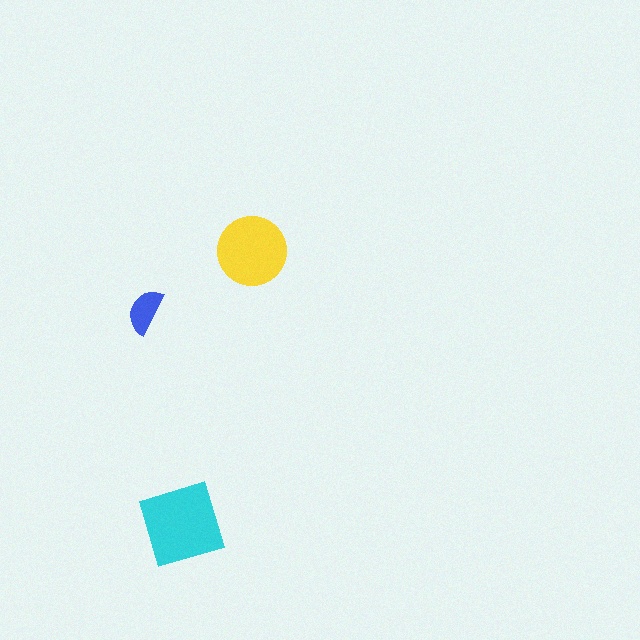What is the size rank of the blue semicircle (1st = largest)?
3rd.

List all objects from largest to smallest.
The cyan diamond, the yellow circle, the blue semicircle.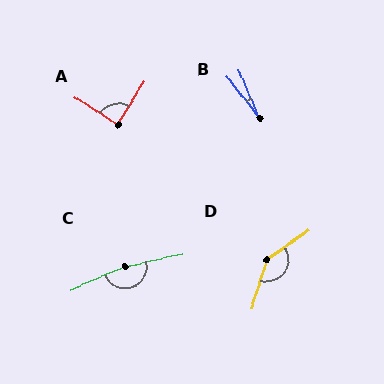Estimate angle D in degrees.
Approximately 142 degrees.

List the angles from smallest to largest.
B (16°), A (88°), D (142°), C (169°).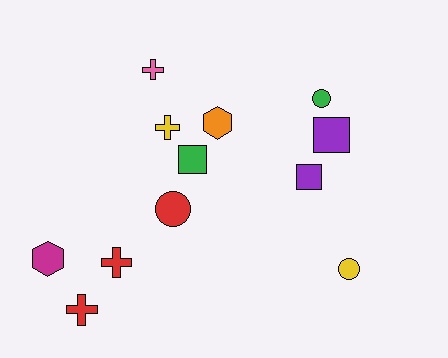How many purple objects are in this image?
There are 2 purple objects.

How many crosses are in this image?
There are 4 crosses.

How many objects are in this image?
There are 12 objects.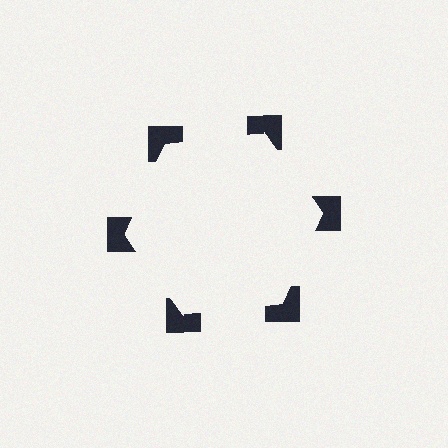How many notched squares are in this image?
There are 6 — one at each vertex of the illusory hexagon.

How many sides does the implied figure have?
6 sides.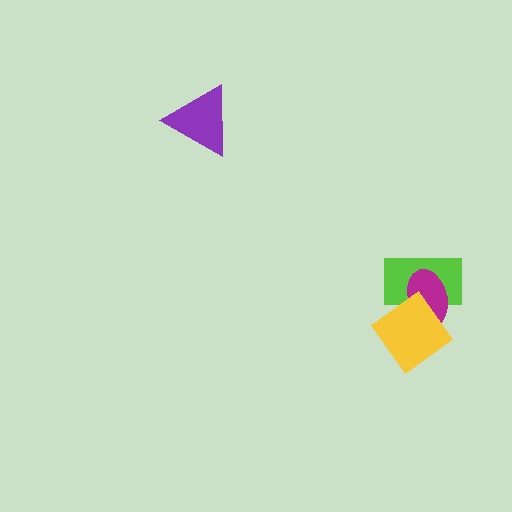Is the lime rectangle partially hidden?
Yes, it is partially covered by another shape.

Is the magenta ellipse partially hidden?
Yes, it is partially covered by another shape.